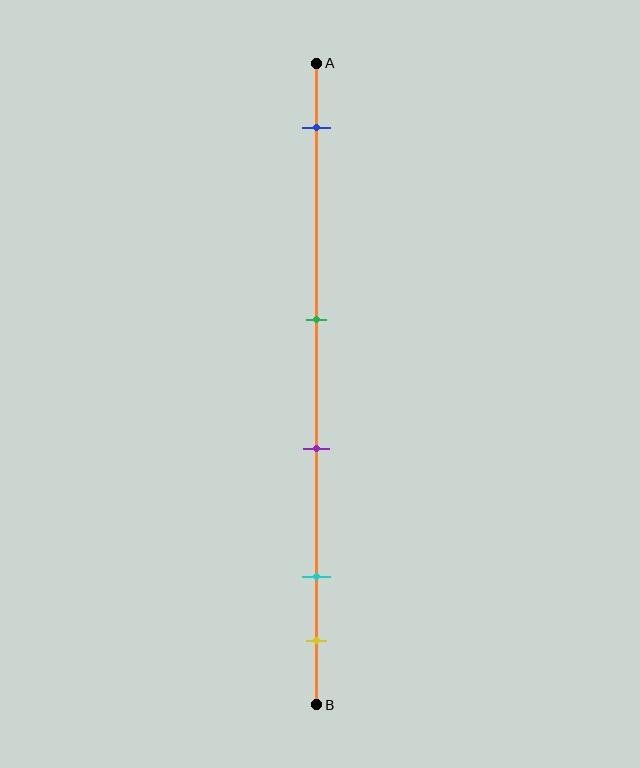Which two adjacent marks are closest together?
The cyan and yellow marks are the closest adjacent pair.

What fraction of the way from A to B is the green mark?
The green mark is approximately 40% (0.4) of the way from A to B.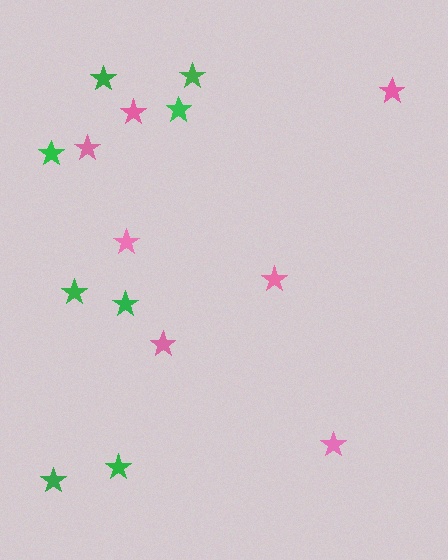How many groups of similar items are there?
There are 2 groups: one group of pink stars (7) and one group of green stars (8).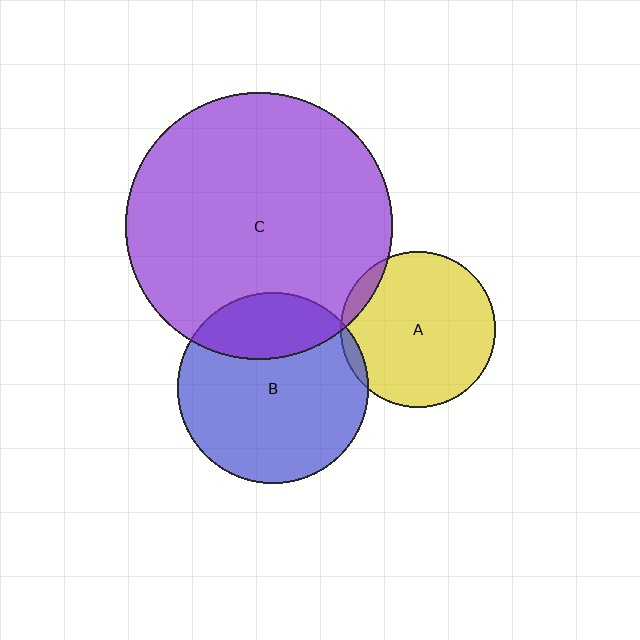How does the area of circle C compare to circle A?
Approximately 3.0 times.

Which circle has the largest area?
Circle C (purple).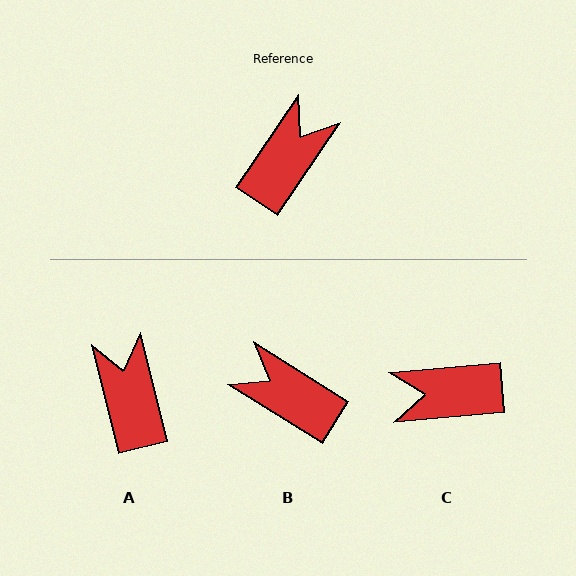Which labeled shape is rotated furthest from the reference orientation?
C, about 129 degrees away.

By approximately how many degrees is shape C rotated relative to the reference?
Approximately 129 degrees counter-clockwise.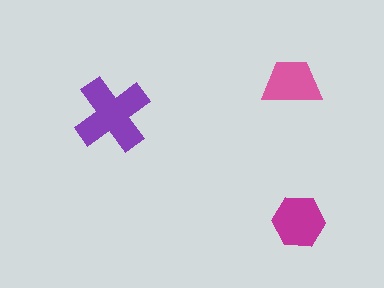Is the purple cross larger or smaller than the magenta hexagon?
Larger.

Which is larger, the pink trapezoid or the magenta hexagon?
The magenta hexagon.